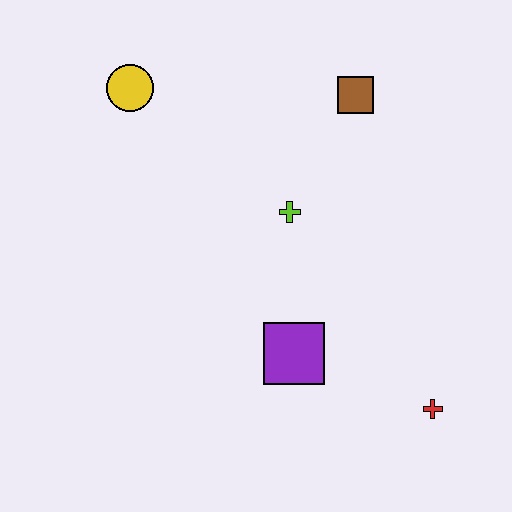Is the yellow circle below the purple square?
No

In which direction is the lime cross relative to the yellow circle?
The lime cross is to the right of the yellow circle.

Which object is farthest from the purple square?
The yellow circle is farthest from the purple square.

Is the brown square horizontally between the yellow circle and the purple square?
No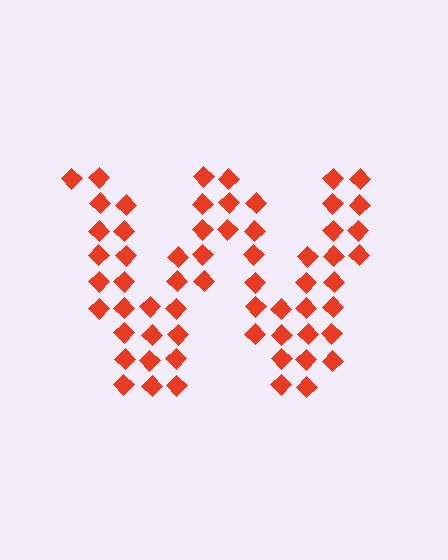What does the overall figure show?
The overall figure shows the letter W.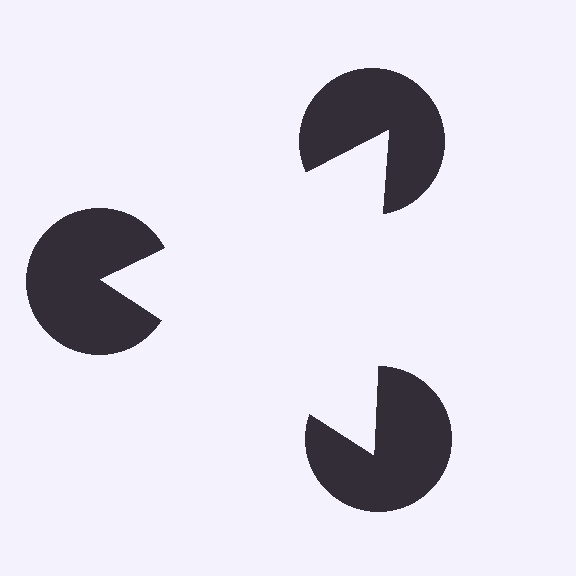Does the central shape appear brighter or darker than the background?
It typically appears slightly brighter than the background, even though no actual brightness change is drawn.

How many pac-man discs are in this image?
There are 3 — one at each vertex of the illusory triangle.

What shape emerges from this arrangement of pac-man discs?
An illusory triangle — its edges are inferred from the aligned wedge cuts in the pac-man discs, not physically drawn.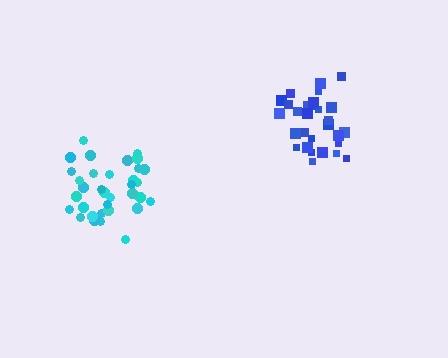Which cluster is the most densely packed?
Blue.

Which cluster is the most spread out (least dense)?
Cyan.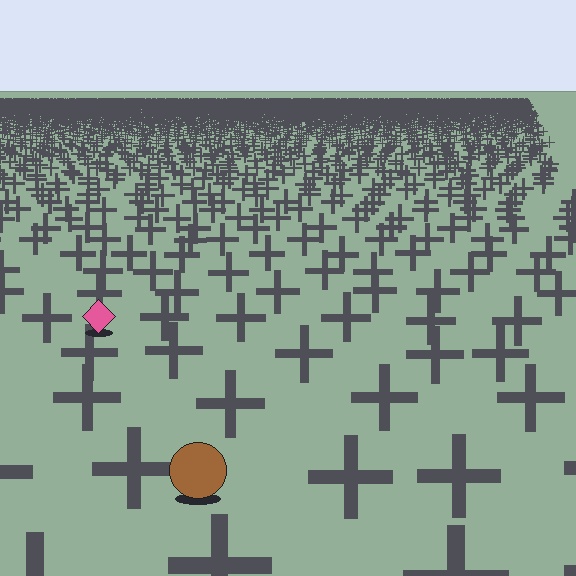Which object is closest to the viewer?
The brown circle is closest. The texture marks near it are larger and more spread out.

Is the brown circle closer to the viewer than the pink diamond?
Yes. The brown circle is closer — you can tell from the texture gradient: the ground texture is coarser near it.